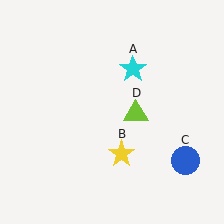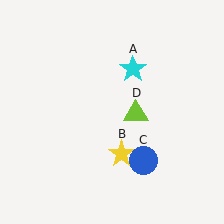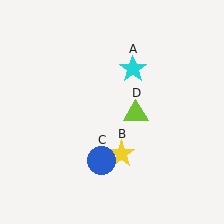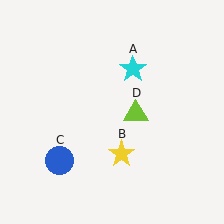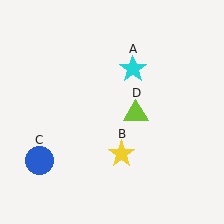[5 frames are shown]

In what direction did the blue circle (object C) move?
The blue circle (object C) moved left.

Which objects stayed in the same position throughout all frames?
Cyan star (object A) and yellow star (object B) and lime triangle (object D) remained stationary.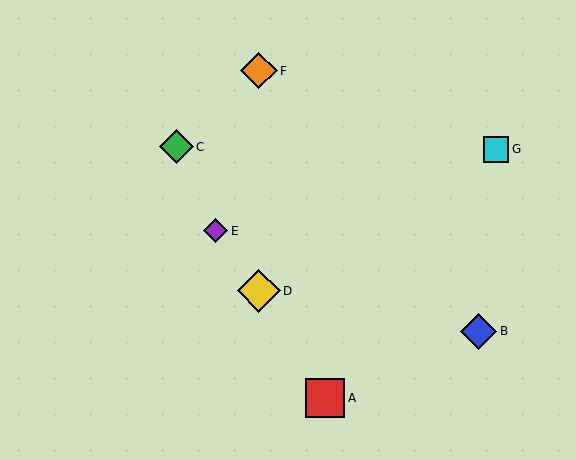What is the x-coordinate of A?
Object A is at x≈325.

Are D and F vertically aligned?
Yes, both are at x≈259.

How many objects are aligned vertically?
2 objects (D, F) are aligned vertically.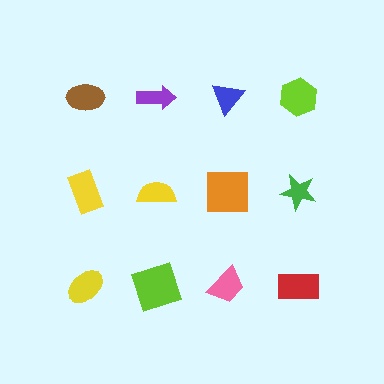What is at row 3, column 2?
A lime square.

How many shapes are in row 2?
4 shapes.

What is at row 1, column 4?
A lime hexagon.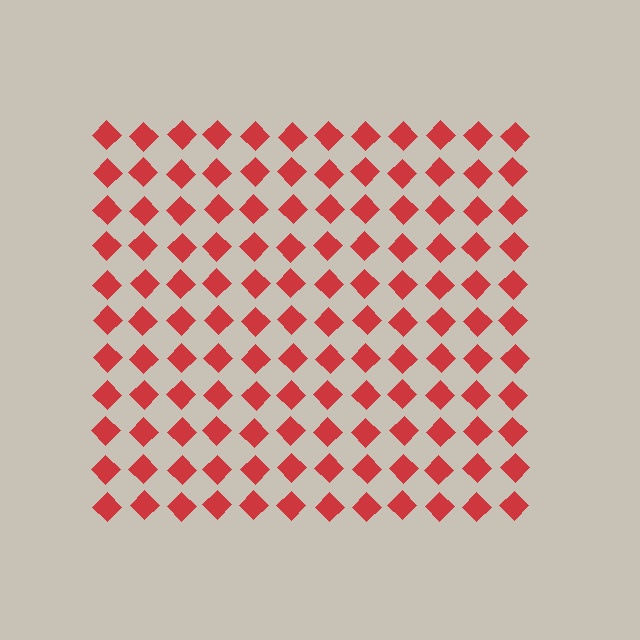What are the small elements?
The small elements are diamonds.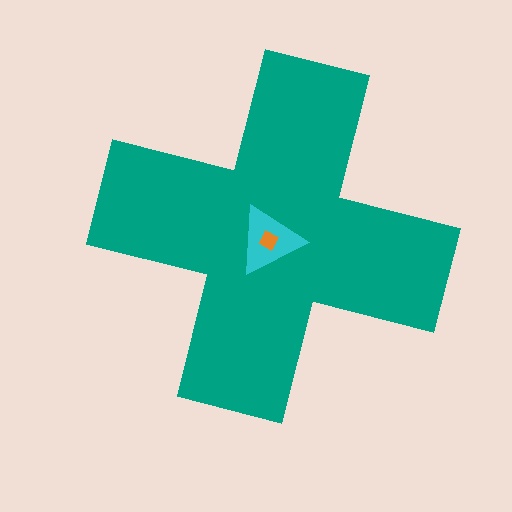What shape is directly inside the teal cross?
The cyan triangle.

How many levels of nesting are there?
3.